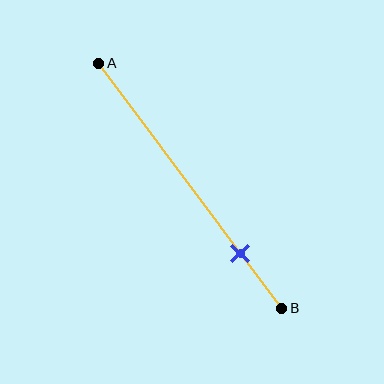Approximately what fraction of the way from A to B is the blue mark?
The blue mark is approximately 80% of the way from A to B.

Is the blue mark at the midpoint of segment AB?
No, the mark is at about 80% from A, not at the 50% midpoint.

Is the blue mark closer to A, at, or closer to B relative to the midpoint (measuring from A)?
The blue mark is closer to point B than the midpoint of segment AB.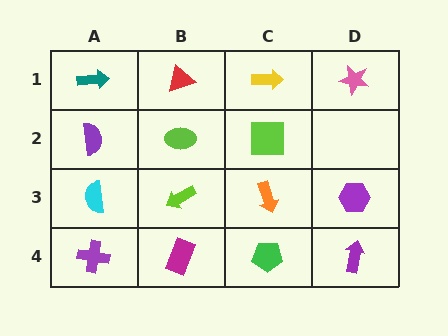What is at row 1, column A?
A teal arrow.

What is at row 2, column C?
A lime square.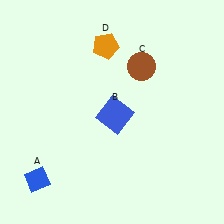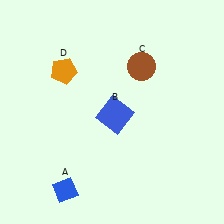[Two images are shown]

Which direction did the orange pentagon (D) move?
The orange pentagon (D) moved left.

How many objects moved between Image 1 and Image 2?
2 objects moved between the two images.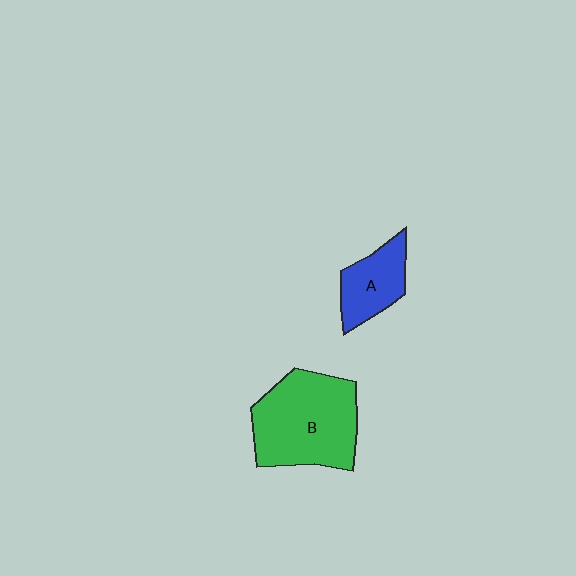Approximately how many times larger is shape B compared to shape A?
Approximately 2.1 times.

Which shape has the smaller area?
Shape A (blue).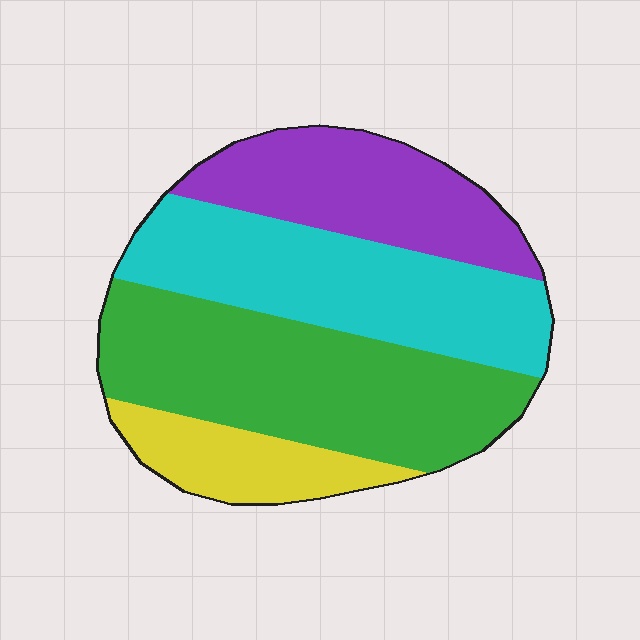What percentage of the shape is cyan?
Cyan covers around 30% of the shape.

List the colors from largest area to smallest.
From largest to smallest: green, cyan, purple, yellow.